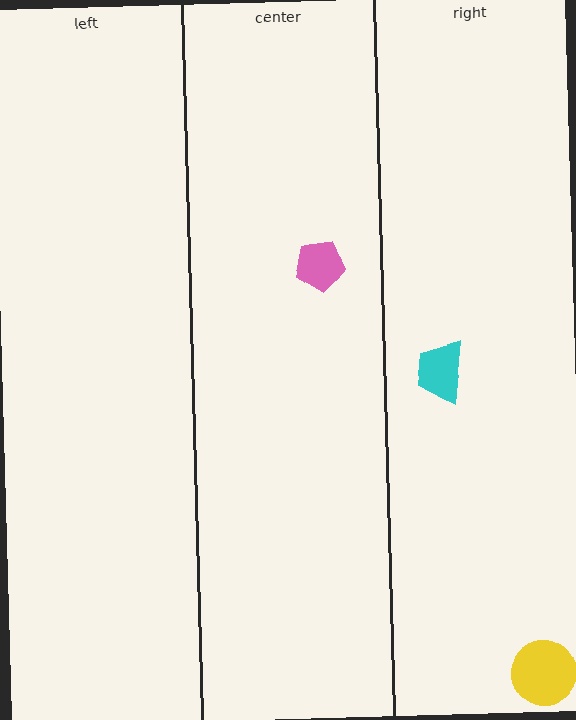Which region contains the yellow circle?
The right region.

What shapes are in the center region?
The pink pentagon.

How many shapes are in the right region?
2.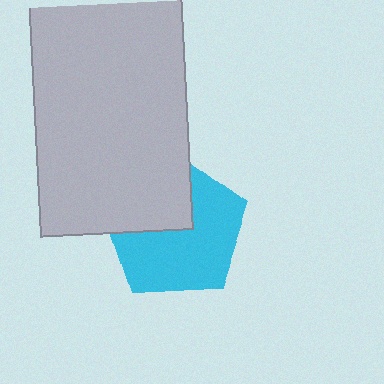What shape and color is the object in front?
The object in front is a light gray rectangle.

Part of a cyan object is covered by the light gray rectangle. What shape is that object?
It is a pentagon.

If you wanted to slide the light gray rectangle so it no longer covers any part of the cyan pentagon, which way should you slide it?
Slide it toward the upper-left — that is the most direct way to separate the two shapes.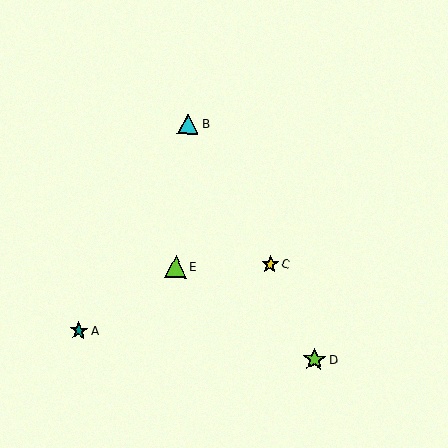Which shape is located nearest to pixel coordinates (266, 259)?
The yellow star (labeled C) at (270, 264) is nearest to that location.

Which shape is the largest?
The lime star (labeled D) is the largest.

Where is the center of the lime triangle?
The center of the lime triangle is at (175, 267).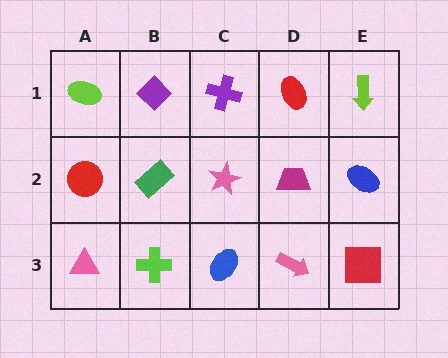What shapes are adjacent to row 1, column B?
A green rectangle (row 2, column B), a lime ellipse (row 1, column A), a purple cross (row 1, column C).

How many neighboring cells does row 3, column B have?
3.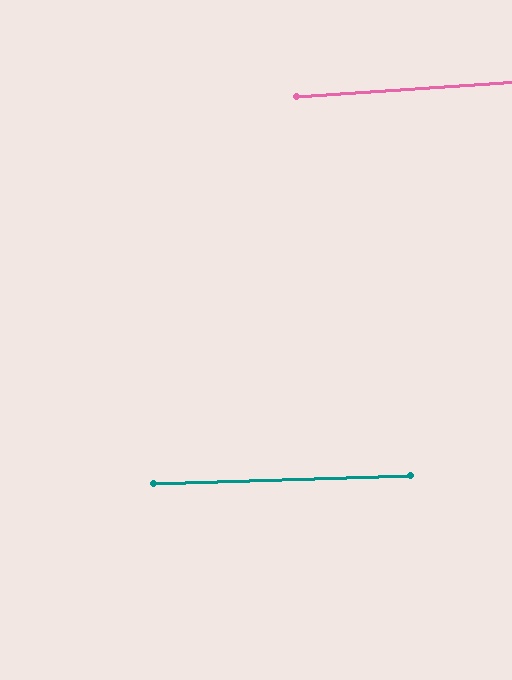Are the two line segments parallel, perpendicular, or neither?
Parallel — their directions differ by only 1.9°.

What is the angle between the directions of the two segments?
Approximately 2 degrees.